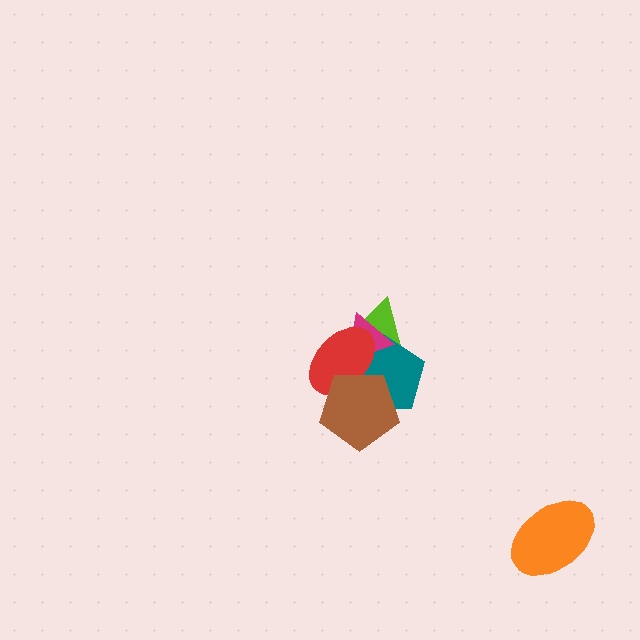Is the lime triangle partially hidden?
Yes, it is partially covered by another shape.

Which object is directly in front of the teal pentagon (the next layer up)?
The magenta triangle is directly in front of the teal pentagon.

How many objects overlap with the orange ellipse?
0 objects overlap with the orange ellipse.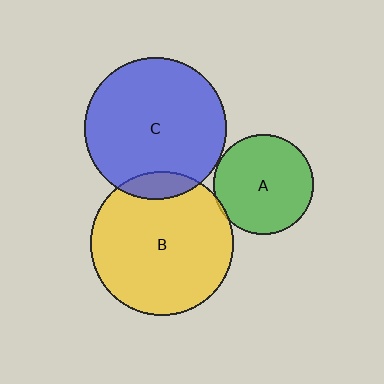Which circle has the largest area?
Circle B (yellow).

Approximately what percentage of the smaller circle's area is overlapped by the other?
Approximately 5%.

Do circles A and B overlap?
Yes.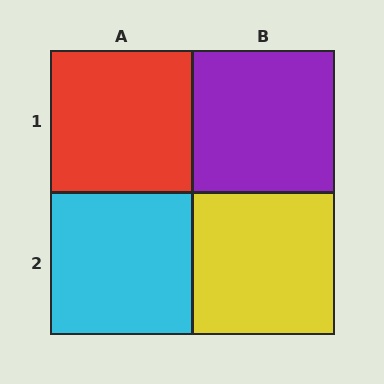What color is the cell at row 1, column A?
Red.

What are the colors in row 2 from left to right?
Cyan, yellow.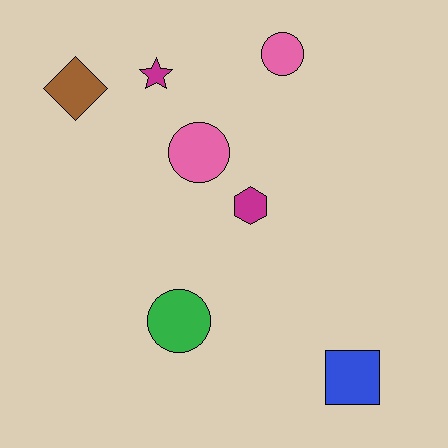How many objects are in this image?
There are 7 objects.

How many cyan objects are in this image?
There are no cyan objects.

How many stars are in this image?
There is 1 star.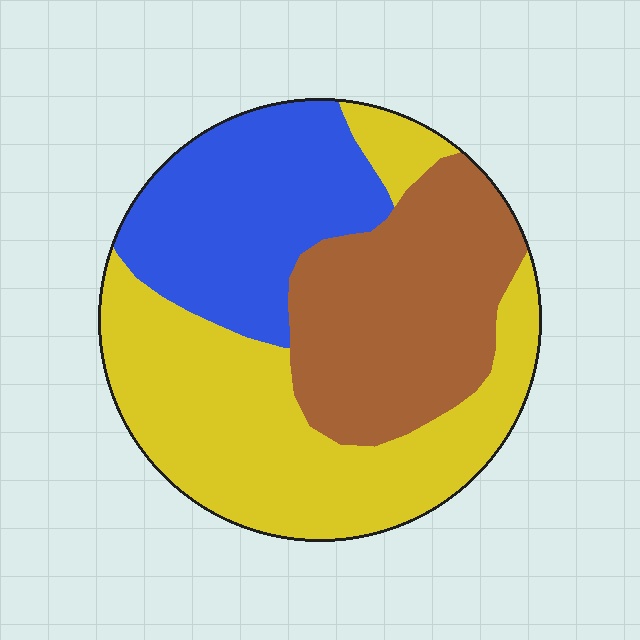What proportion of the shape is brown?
Brown covers about 30% of the shape.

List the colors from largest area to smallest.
From largest to smallest: yellow, brown, blue.